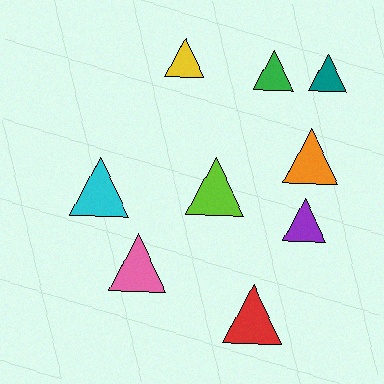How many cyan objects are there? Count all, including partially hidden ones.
There is 1 cyan object.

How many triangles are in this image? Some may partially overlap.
There are 9 triangles.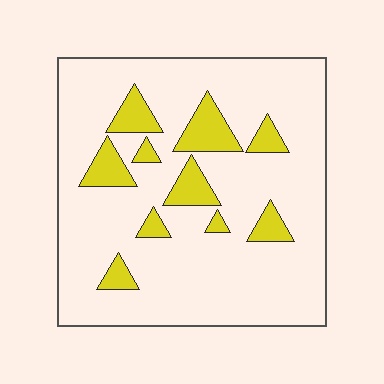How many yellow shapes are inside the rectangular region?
10.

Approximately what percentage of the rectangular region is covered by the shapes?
Approximately 15%.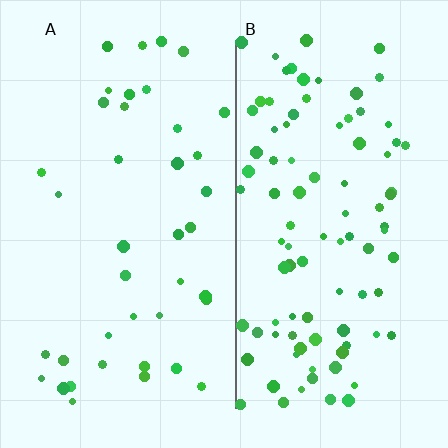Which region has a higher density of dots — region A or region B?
B (the right).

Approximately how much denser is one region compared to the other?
Approximately 2.4× — region B over region A.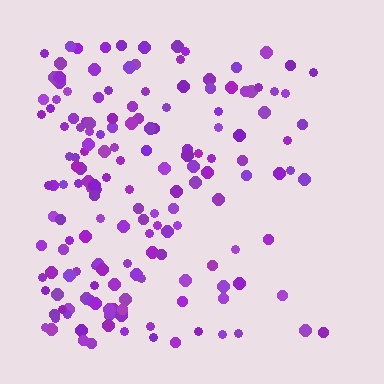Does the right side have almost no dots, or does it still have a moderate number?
Still a moderate number, just noticeably fewer than the left.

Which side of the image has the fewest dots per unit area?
The right.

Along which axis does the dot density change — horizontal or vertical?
Horizontal.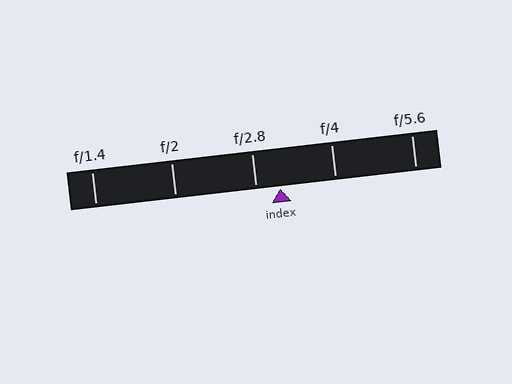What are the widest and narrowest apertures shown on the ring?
The widest aperture shown is f/1.4 and the narrowest is f/5.6.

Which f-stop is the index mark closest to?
The index mark is closest to f/2.8.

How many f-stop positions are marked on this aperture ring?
There are 5 f-stop positions marked.